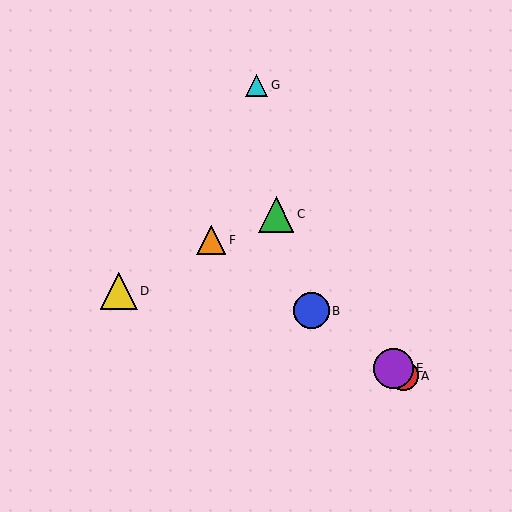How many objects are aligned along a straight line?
4 objects (A, B, E, F) are aligned along a straight line.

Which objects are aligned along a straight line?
Objects A, B, E, F are aligned along a straight line.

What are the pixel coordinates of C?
Object C is at (276, 214).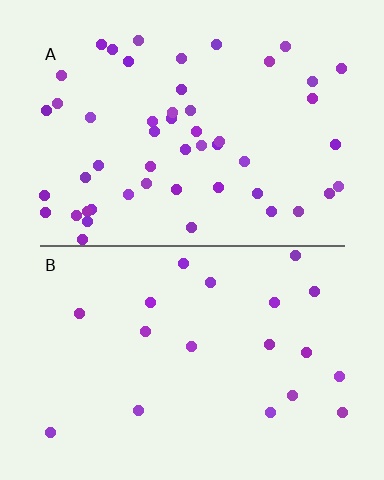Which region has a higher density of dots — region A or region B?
A (the top).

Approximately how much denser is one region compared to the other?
Approximately 2.7× — region A over region B.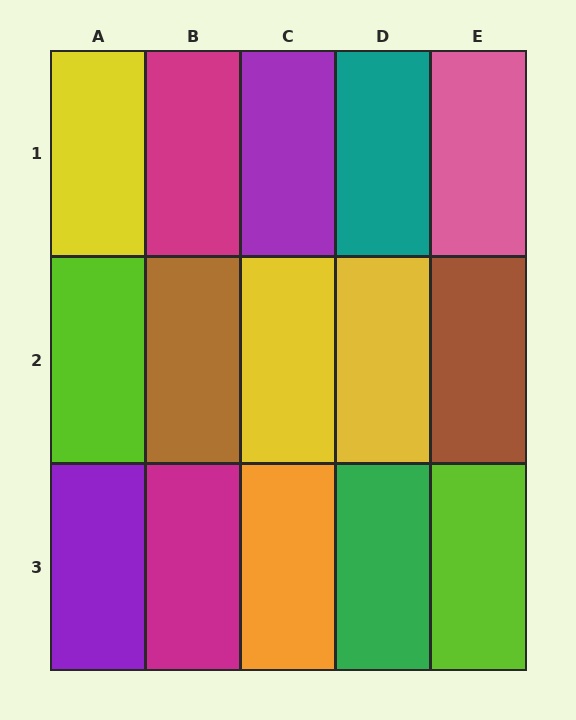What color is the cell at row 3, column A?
Purple.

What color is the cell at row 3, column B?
Magenta.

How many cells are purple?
2 cells are purple.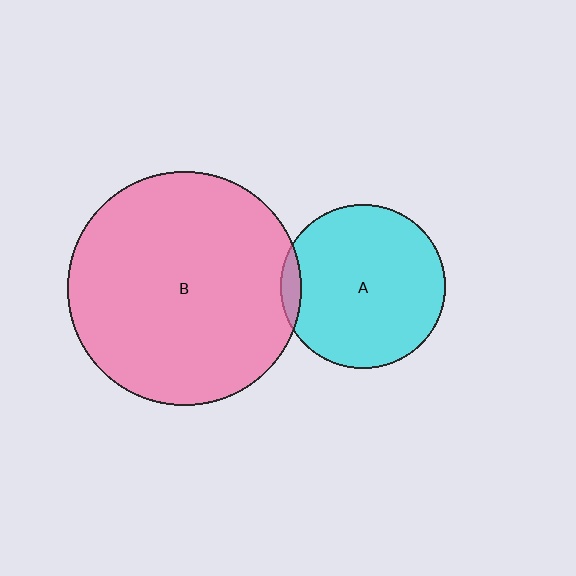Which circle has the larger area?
Circle B (pink).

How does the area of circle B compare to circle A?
Approximately 2.0 times.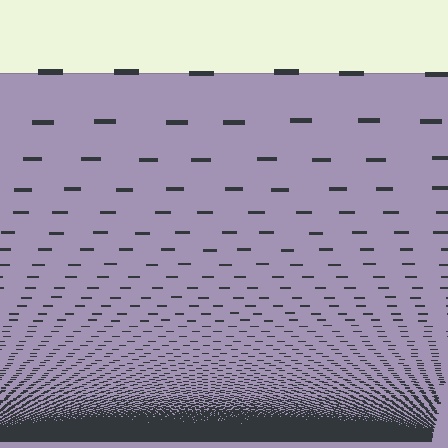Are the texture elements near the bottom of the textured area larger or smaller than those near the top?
Smaller. The gradient is inverted — elements near the bottom are smaller and denser.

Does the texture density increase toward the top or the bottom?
Density increases toward the bottom.